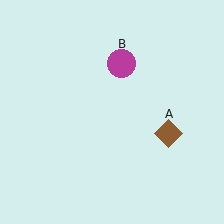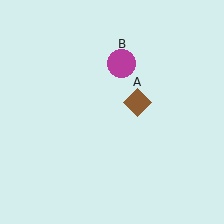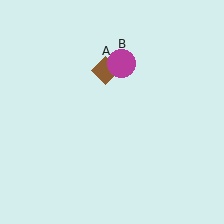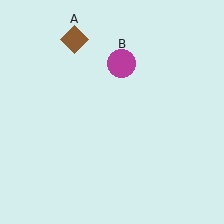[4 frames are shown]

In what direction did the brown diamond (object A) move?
The brown diamond (object A) moved up and to the left.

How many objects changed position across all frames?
1 object changed position: brown diamond (object A).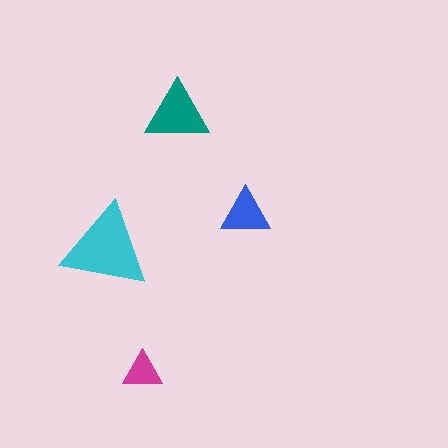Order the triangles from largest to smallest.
the cyan one, the teal one, the blue one, the magenta one.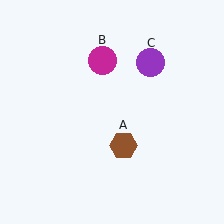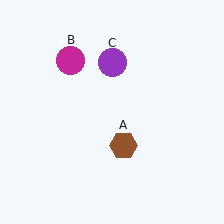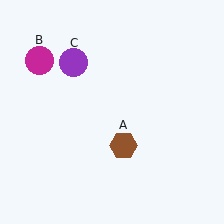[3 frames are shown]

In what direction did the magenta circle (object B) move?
The magenta circle (object B) moved left.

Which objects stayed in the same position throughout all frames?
Brown hexagon (object A) remained stationary.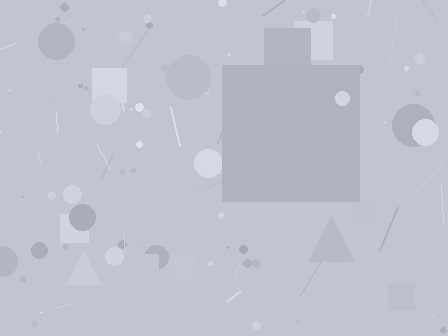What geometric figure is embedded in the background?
A square is embedded in the background.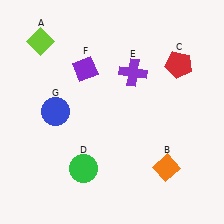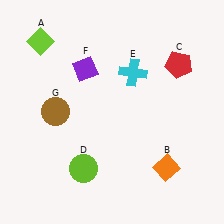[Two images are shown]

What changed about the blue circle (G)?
In Image 1, G is blue. In Image 2, it changed to brown.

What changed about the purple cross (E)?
In Image 1, E is purple. In Image 2, it changed to cyan.